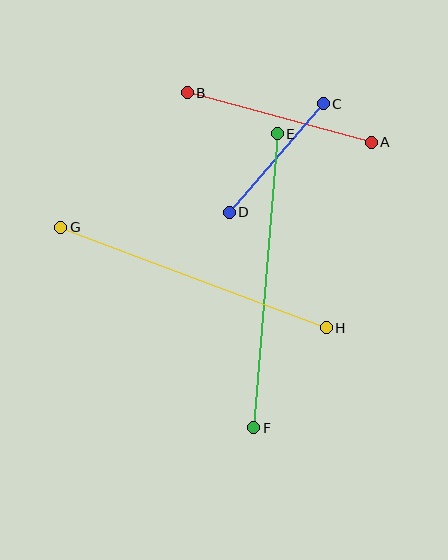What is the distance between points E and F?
The distance is approximately 295 pixels.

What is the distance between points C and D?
The distance is approximately 143 pixels.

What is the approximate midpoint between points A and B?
The midpoint is at approximately (279, 117) pixels.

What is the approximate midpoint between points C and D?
The midpoint is at approximately (276, 158) pixels.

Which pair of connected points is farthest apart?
Points E and F are farthest apart.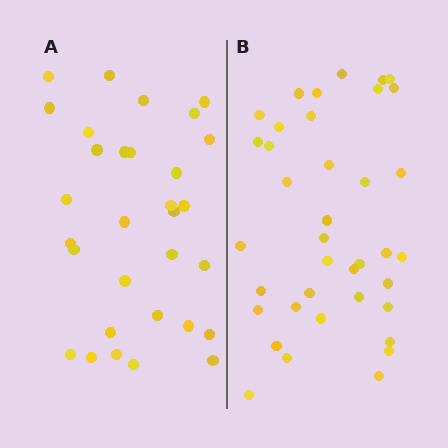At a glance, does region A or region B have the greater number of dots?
Region B (the right region) has more dots.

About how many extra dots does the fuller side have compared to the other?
Region B has roughly 8 or so more dots than region A.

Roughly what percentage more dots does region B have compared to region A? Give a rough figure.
About 25% more.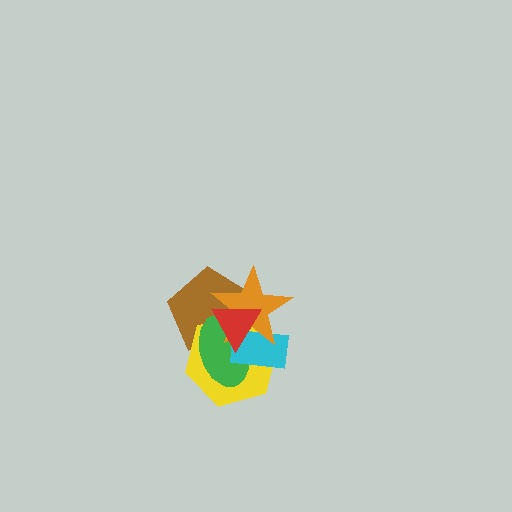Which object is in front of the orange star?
The red triangle is in front of the orange star.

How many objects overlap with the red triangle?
5 objects overlap with the red triangle.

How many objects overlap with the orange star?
5 objects overlap with the orange star.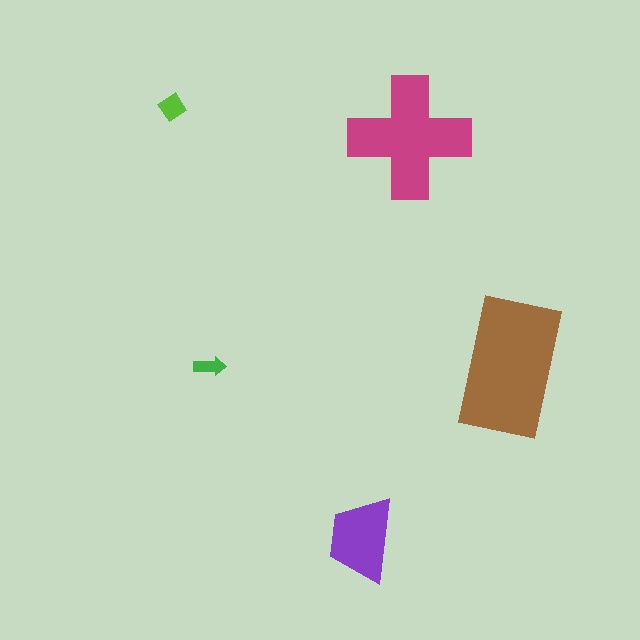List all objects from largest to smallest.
The brown rectangle, the magenta cross, the purple trapezoid, the lime diamond, the green arrow.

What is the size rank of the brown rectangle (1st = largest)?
1st.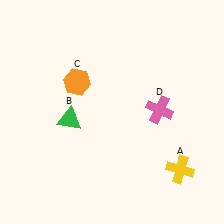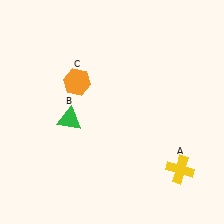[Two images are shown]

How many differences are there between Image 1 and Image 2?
There is 1 difference between the two images.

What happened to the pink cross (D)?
The pink cross (D) was removed in Image 2. It was in the top-right area of Image 1.